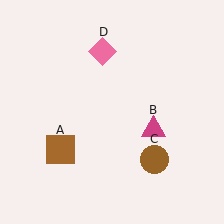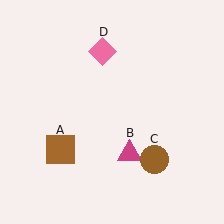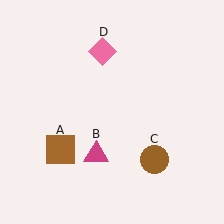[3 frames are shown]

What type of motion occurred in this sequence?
The magenta triangle (object B) rotated clockwise around the center of the scene.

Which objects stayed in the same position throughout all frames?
Brown square (object A) and brown circle (object C) and pink diamond (object D) remained stationary.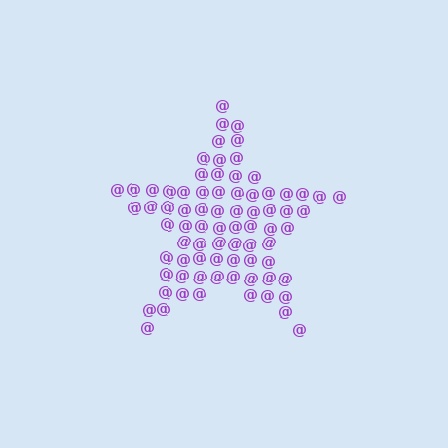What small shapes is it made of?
It is made of small at signs.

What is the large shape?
The large shape is a star.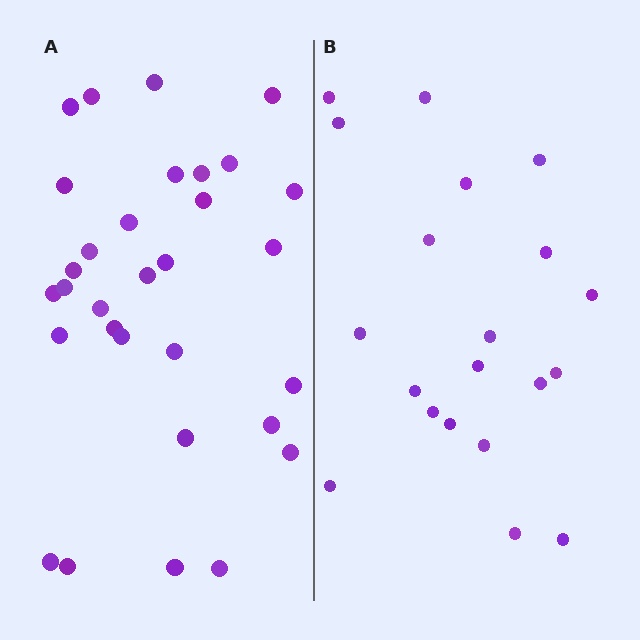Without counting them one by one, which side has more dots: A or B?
Region A (the left region) has more dots.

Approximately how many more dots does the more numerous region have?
Region A has roughly 12 or so more dots than region B.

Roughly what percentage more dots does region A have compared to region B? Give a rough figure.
About 55% more.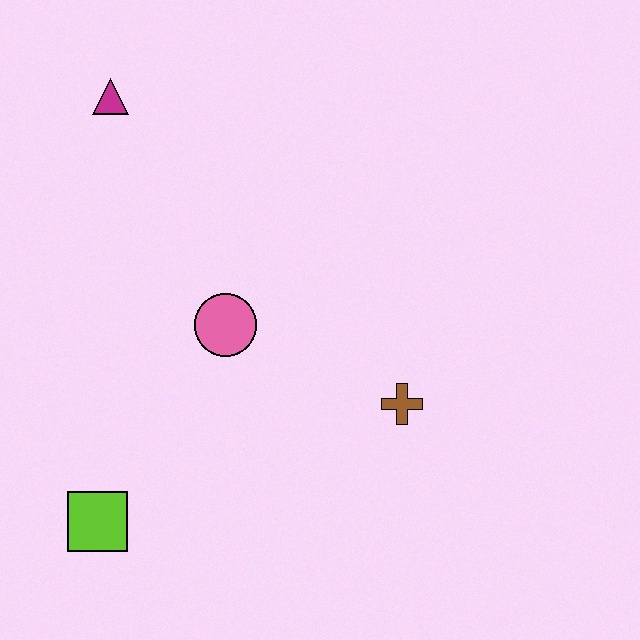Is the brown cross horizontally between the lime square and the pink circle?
No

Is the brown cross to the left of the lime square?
No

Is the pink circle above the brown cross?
Yes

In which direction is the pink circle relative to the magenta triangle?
The pink circle is below the magenta triangle.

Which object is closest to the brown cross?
The pink circle is closest to the brown cross.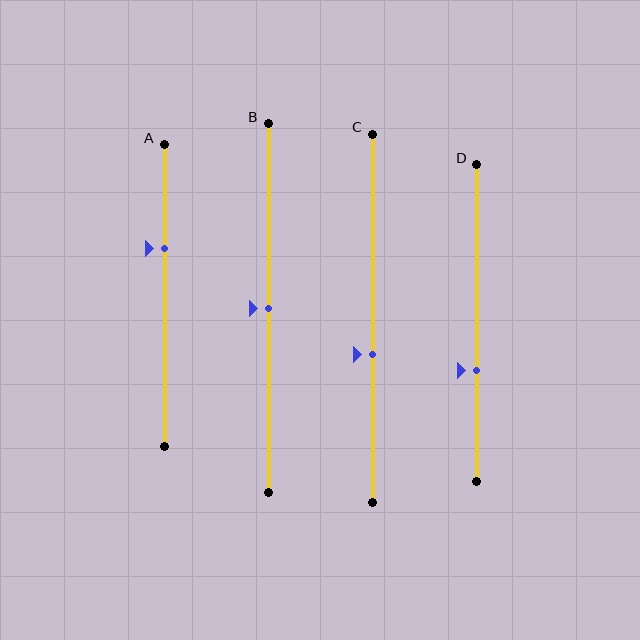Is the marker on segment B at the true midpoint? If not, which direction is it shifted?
Yes, the marker on segment B is at the true midpoint.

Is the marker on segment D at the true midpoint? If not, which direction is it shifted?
No, the marker on segment D is shifted downward by about 15% of the segment length.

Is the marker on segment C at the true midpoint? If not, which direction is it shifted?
No, the marker on segment C is shifted downward by about 10% of the segment length.